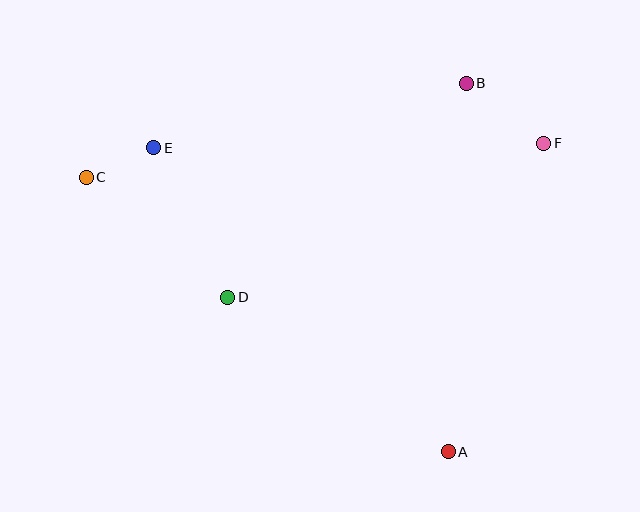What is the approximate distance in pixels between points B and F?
The distance between B and F is approximately 98 pixels.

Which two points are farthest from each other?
Points C and F are farthest from each other.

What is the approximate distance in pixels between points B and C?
The distance between B and C is approximately 391 pixels.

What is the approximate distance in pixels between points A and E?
The distance between A and E is approximately 423 pixels.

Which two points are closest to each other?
Points C and E are closest to each other.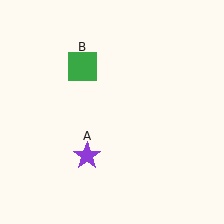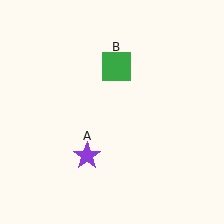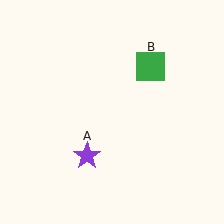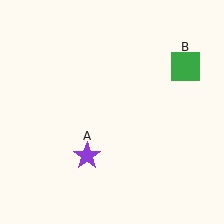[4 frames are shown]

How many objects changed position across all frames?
1 object changed position: green square (object B).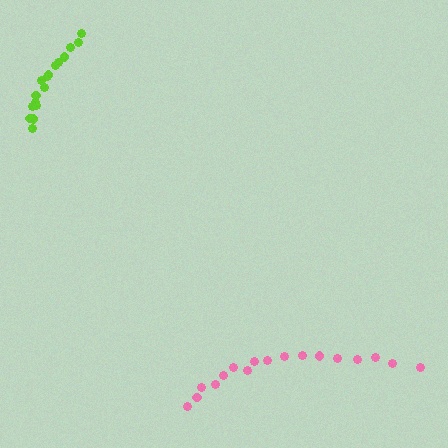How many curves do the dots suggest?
There are 2 distinct paths.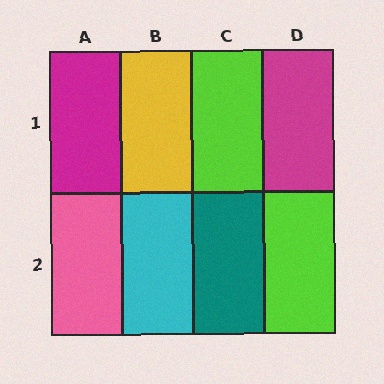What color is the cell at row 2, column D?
Lime.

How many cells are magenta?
2 cells are magenta.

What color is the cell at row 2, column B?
Cyan.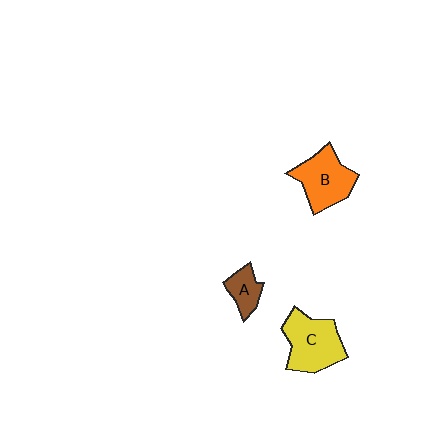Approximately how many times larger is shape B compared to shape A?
Approximately 2.1 times.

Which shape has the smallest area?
Shape A (brown).